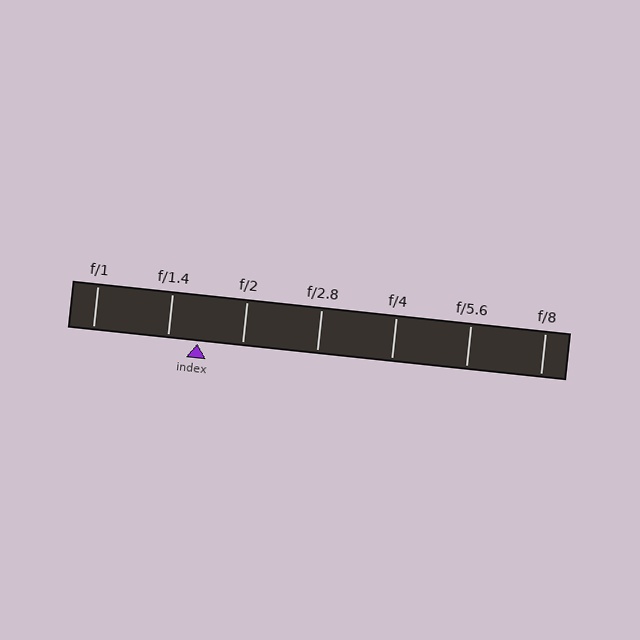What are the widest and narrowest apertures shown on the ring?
The widest aperture shown is f/1 and the narrowest is f/8.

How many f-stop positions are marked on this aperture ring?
There are 7 f-stop positions marked.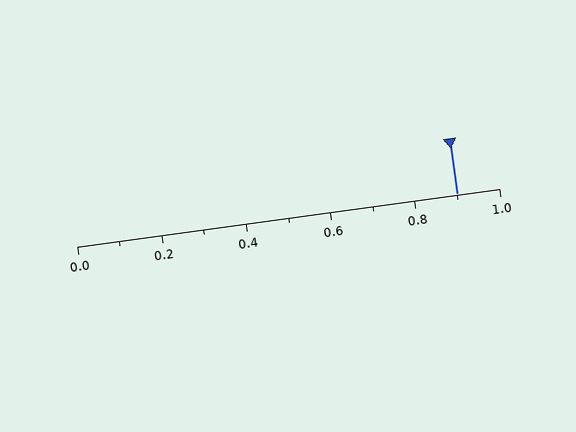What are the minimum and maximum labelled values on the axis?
The axis runs from 0.0 to 1.0.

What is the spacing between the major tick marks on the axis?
The major ticks are spaced 0.2 apart.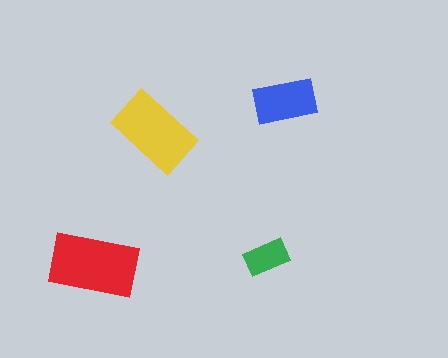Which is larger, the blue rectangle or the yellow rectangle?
The yellow one.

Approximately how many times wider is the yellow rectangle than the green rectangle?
About 2 times wider.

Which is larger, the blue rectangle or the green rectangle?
The blue one.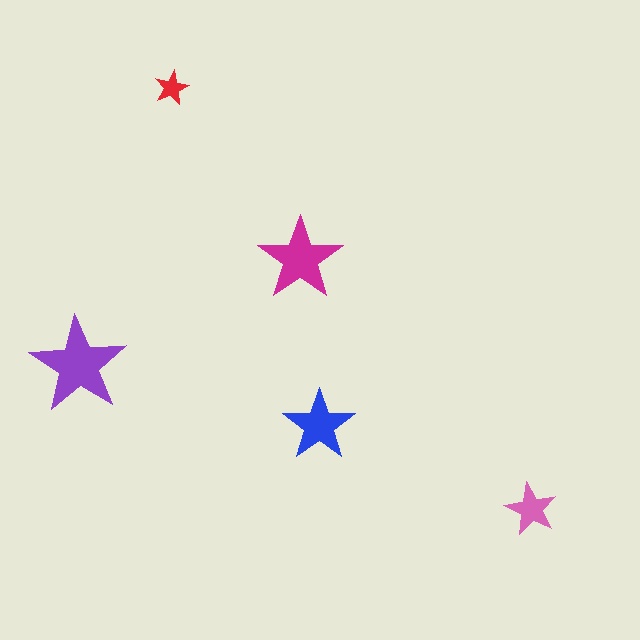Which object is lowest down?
The pink star is bottommost.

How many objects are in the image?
There are 5 objects in the image.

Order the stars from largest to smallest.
the purple one, the magenta one, the blue one, the pink one, the red one.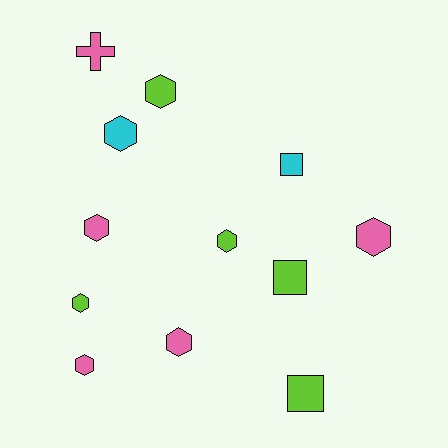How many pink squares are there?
There are no pink squares.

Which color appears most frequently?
Pink, with 5 objects.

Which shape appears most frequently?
Hexagon, with 8 objects.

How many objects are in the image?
There are 12 objects.